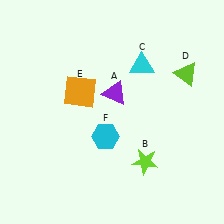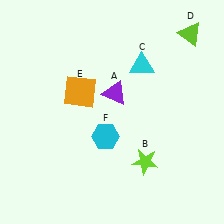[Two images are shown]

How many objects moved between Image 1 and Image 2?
1 object moved between the two images.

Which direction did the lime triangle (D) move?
The lime triangle (D) moved up.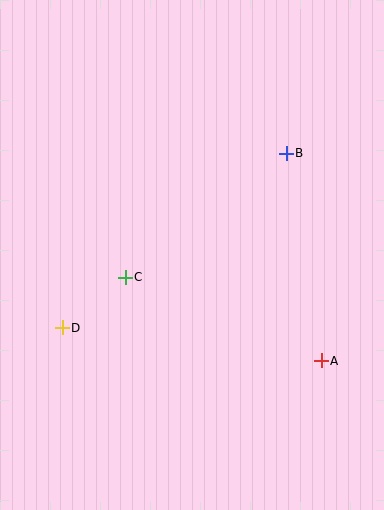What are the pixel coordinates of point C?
Point C is at (125, 277).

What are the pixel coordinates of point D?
Point D is at (62, 328).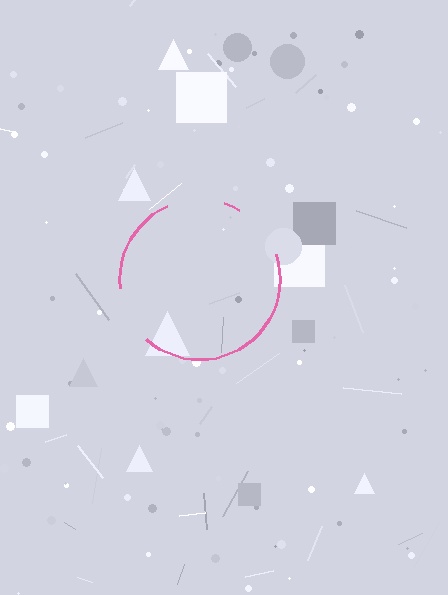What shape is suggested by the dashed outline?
The dashed outline suggests a circle.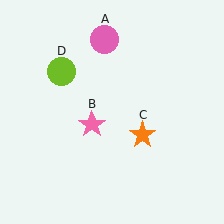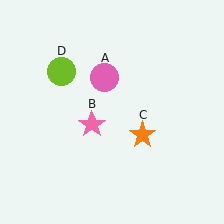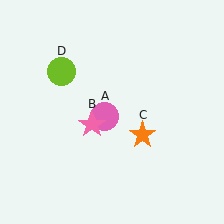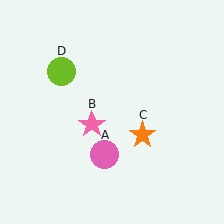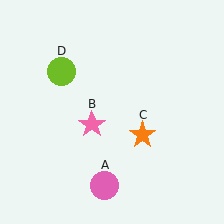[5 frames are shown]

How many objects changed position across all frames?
1 object changed position: pink circle (object A).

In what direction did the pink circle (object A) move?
The pink circle (object A) moved down.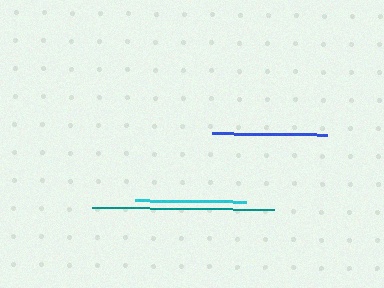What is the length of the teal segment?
The teal segment is approximately 181 pixels long.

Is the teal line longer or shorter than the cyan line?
The teal line is longer than the cyan line.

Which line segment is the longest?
The teal line is the longest at approximately 181 pixels.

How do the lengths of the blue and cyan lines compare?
The blue and cyan lines are approximately the same length.